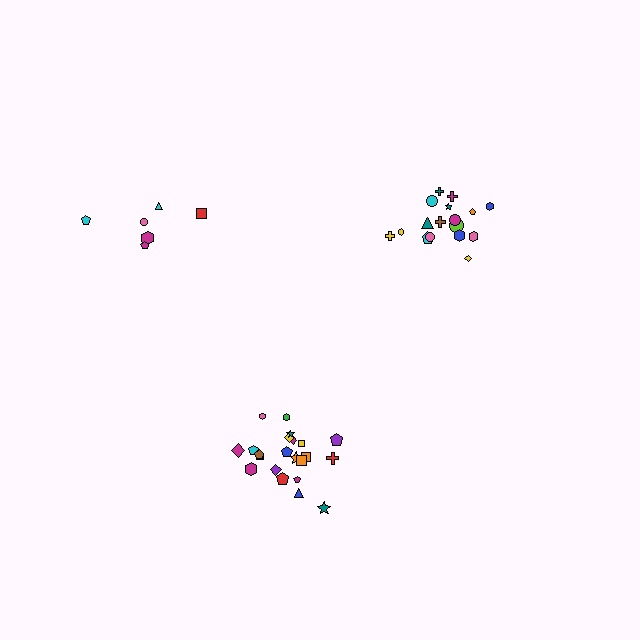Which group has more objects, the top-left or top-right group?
The top-right group.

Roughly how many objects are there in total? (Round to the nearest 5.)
Roughly 45 objects in total.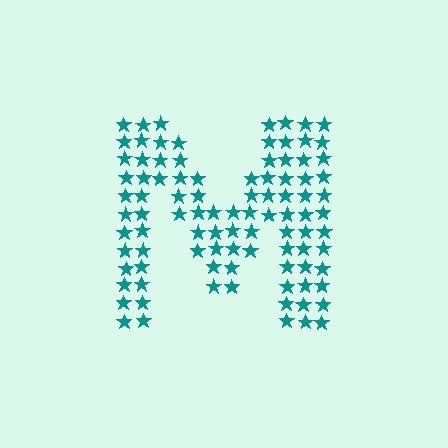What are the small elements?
The small elements are stars.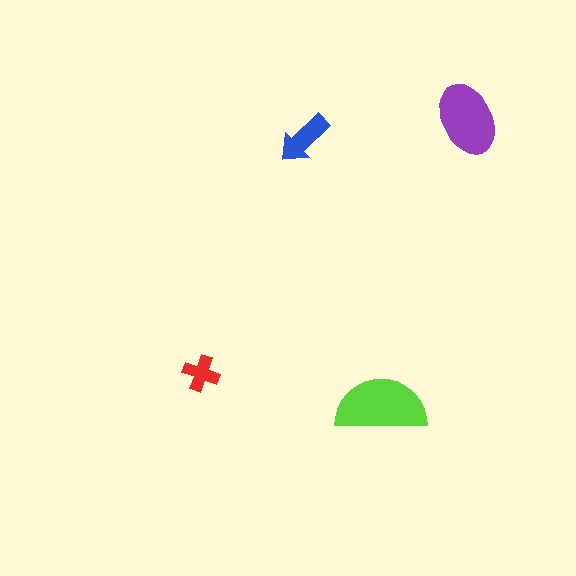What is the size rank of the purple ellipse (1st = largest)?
2nd.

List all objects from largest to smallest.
The lime semicircle, the purple ellipse, the blue arrow, the red cross.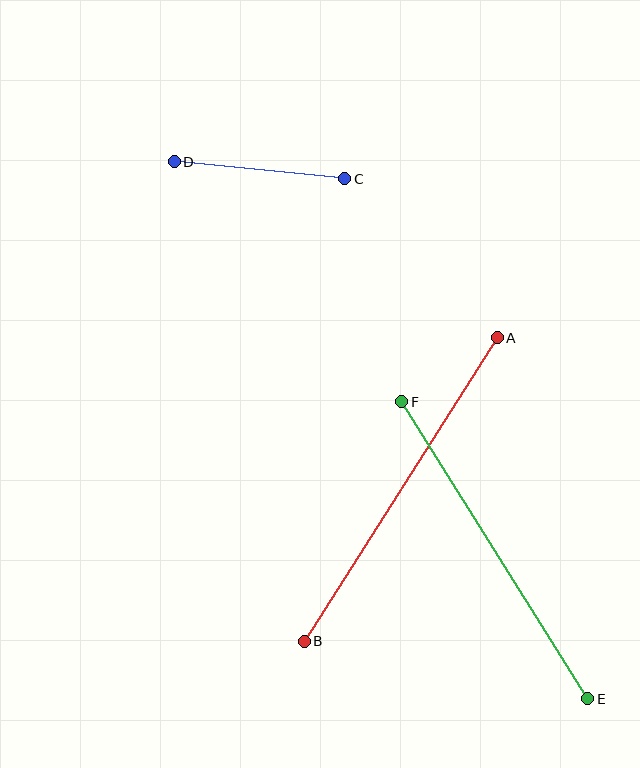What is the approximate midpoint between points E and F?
The midpoint is at approximately (495, 550) pixels.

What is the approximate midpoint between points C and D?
The midpoint is at approximately (260, 170) pixels.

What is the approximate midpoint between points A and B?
The midpoint is at approximately (401, 490) pixels.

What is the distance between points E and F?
The distance is approximately 350 pixels.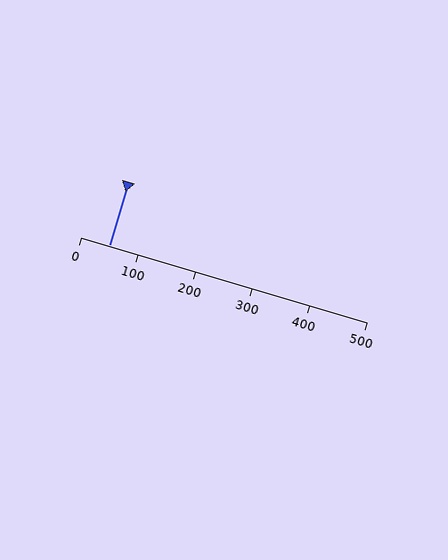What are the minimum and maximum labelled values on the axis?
The axis runs from 0 to 500.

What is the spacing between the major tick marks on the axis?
The major ticks are spaced 100 apart.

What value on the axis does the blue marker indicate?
The marker indicates approximately 50.